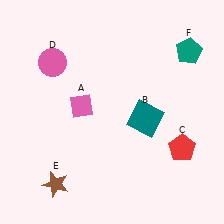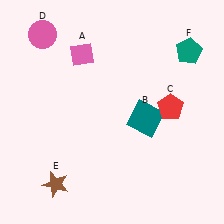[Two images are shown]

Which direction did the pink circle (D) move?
The pink circle (D) moved up.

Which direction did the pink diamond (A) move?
The pink diamond (A) moved up.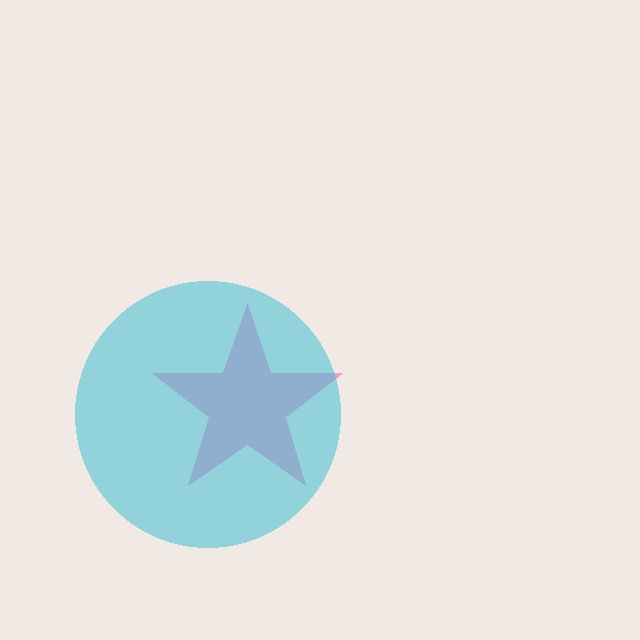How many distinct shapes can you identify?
There are 2 distinct shapes: a pink star, a cyan circle.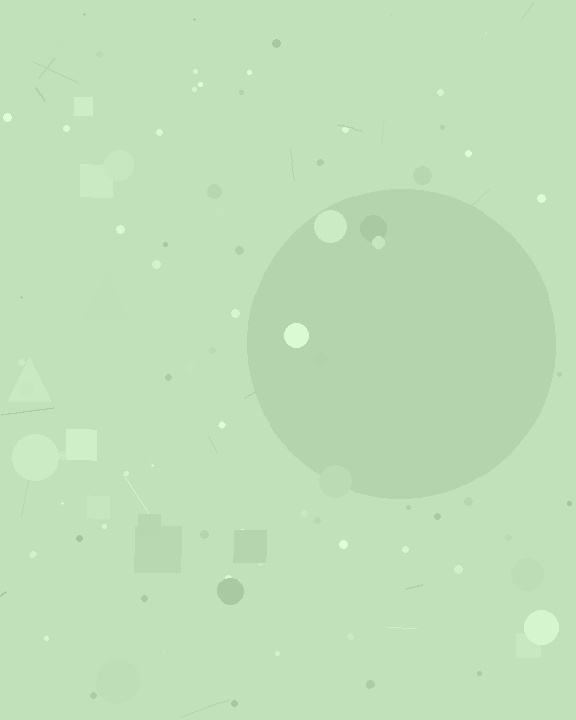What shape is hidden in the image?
A circle is hidden in the image.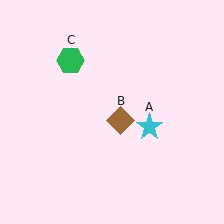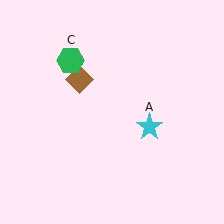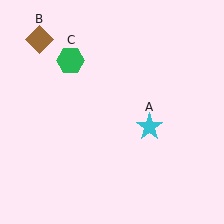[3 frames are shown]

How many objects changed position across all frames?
1 object changed position: brown diamond (object B).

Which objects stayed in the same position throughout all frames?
Cyan star (object A) and green hexagon (object C) remained stationary.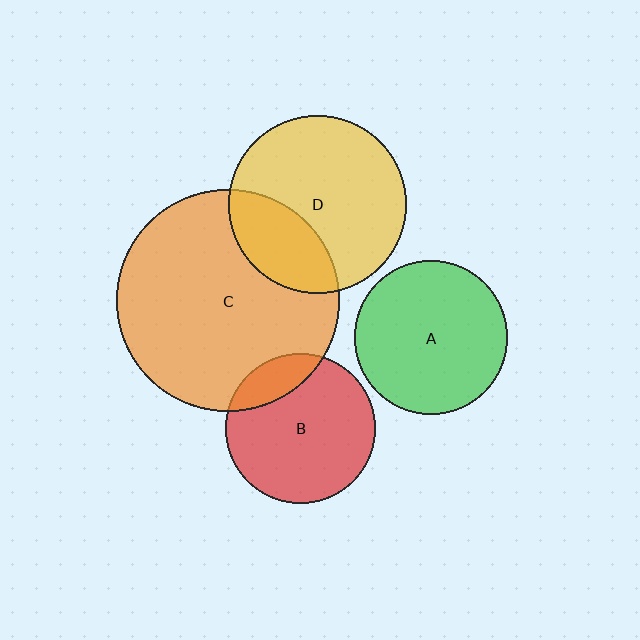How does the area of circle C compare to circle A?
Approximately 2.1 times.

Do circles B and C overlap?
Yes.